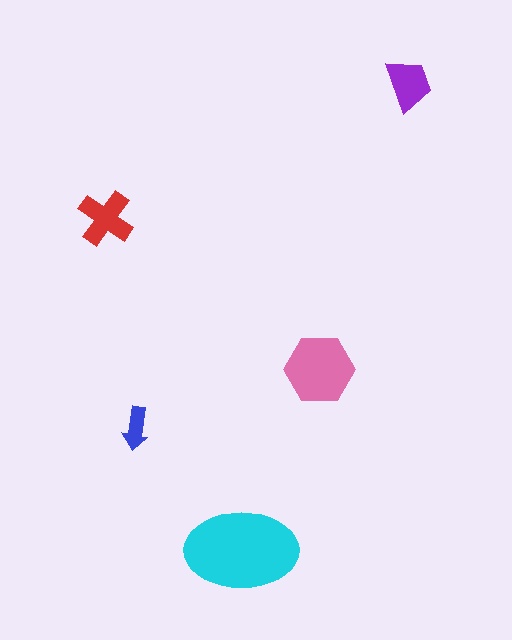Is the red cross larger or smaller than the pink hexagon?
Smaller.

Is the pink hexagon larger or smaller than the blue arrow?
Larger.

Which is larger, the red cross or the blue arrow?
The red cross.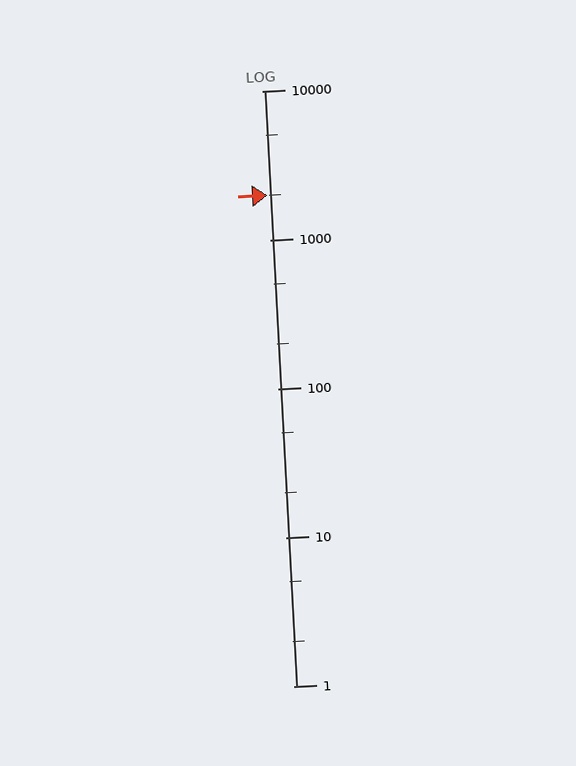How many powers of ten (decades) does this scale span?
The scale spans 4 decades, from 1 to 10000.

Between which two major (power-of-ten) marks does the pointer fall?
The pointer is between 1000 and 10000.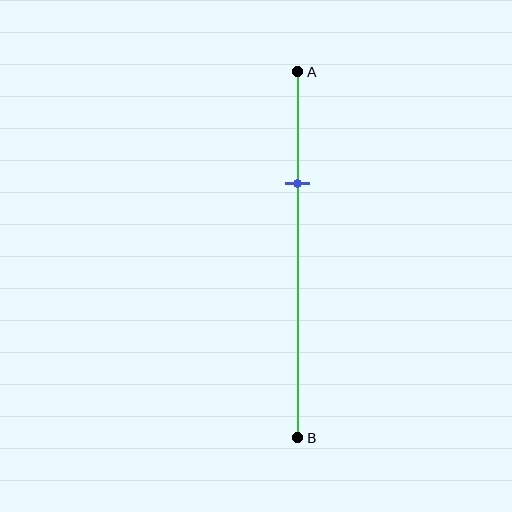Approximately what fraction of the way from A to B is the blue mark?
The blue mark is approximately 30% of the way from A to B.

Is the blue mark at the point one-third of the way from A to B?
Yes, the mark is approximately at the one-third point.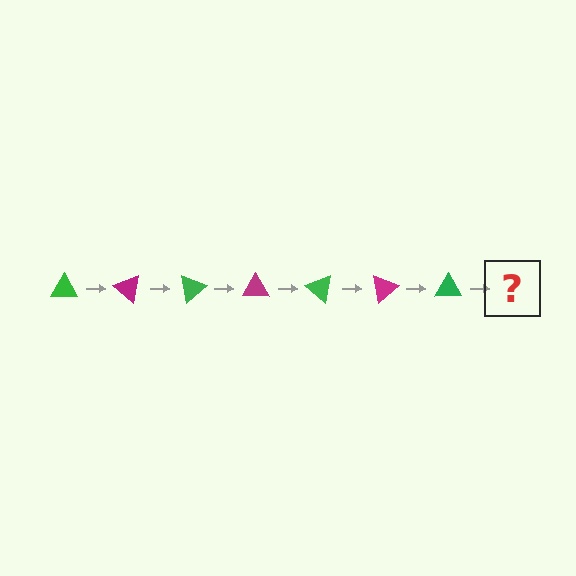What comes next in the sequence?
The next element should be a magenta triangle, rotated 280 degrees from the start.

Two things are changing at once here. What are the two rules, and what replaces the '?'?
The two rules are that it rotates 40 degrees each step and the color cycles through green and magenta. The '?' should be a magenta triangle, rotated 280 degrees from the start.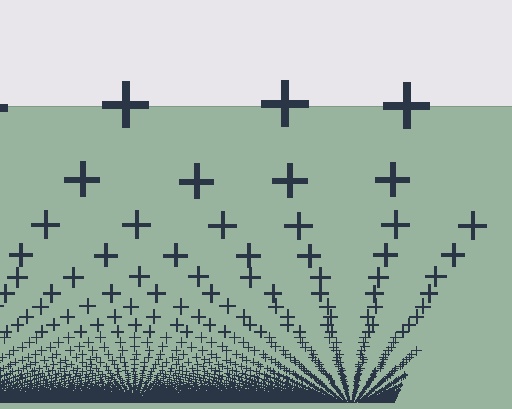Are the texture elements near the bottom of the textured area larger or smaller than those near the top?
Smaller. The gradient is inverted — elements near the bottom are smaller and denser.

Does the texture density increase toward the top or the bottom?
Density increases toward the bottom.